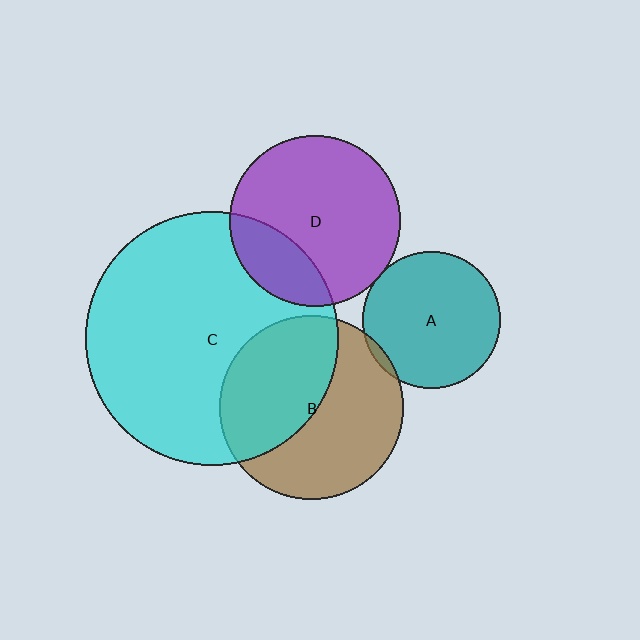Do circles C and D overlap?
Yes.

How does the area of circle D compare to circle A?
Approximately 1.5 times.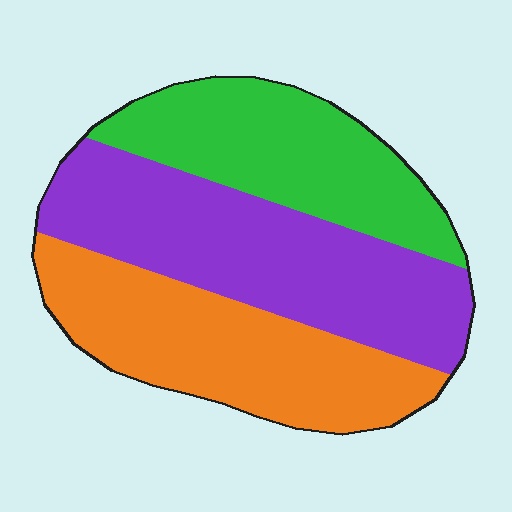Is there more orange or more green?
Orange.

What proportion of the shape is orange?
Orange takes up about one third (1/3) of the shape.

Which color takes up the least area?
Green, at roughly 30%.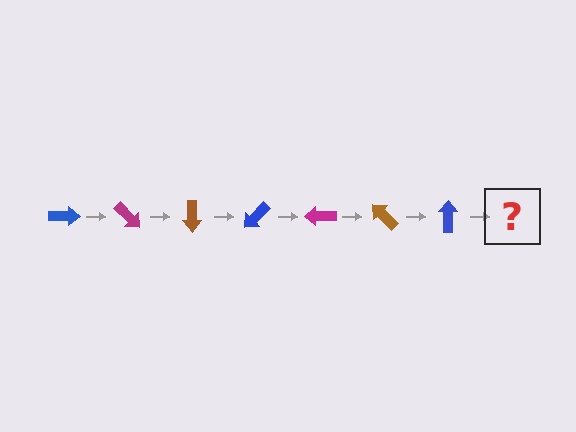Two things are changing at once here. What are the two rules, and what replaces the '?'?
The two rules are that it rotates 45 degrees each step and the color cycles through blue, magenta, and brown. The '?' should be a magenta arrow, rotated 315 degrees from the start.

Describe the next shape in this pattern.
It should be a magenta arrow, rotated 315 degrees from the start.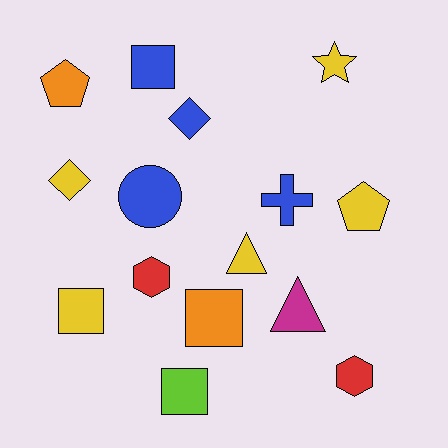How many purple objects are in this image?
There are no purple objects.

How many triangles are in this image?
There are 2 triangles.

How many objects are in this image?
There are 15 objects.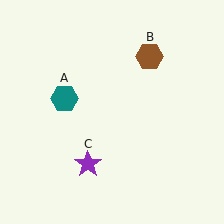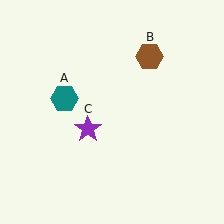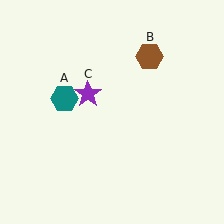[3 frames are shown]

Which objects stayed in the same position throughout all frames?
Teal hexagon (object A) and brown hexagon (object B) remained stationary.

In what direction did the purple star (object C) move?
The purple star (object C) moved up.